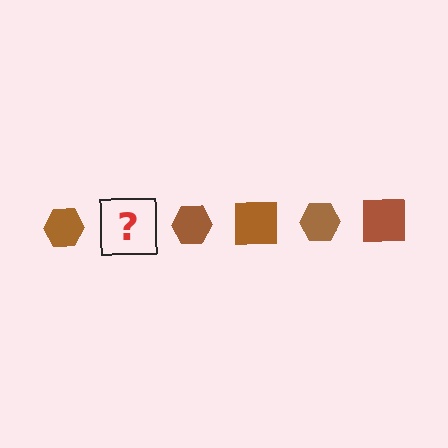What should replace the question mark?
The question mark should be replaced with a brown square.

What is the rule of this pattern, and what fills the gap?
The rule is that the pattern cycles through hexagon, square shapes in brown. The gap should be filled with a brown square.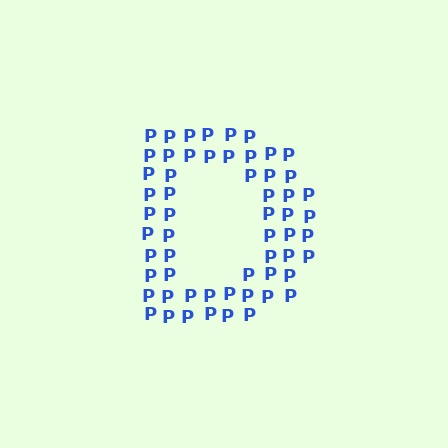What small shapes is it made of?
It is made of small letter P's.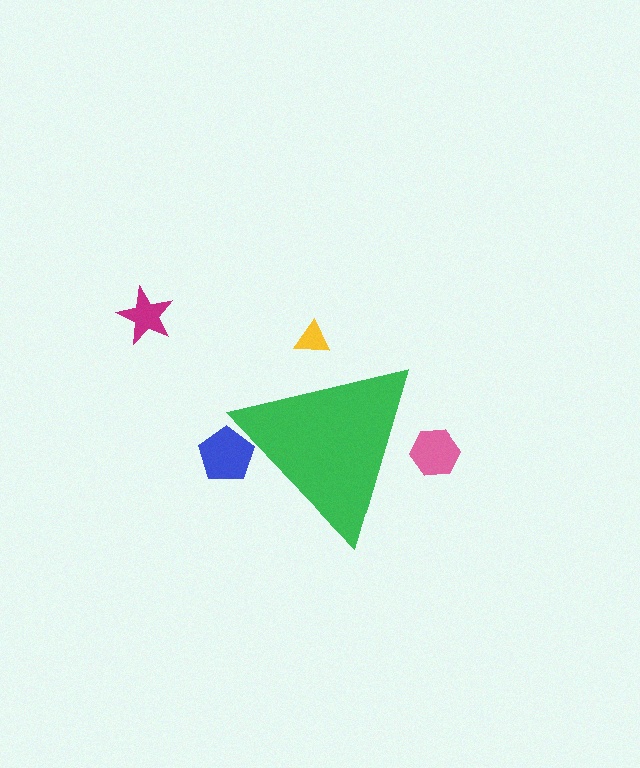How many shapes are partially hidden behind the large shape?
3 shapes are partially hidden.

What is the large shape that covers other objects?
A green triangle.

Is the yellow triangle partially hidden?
Yes, the yellow triangle is partially hidden behind the green triangle.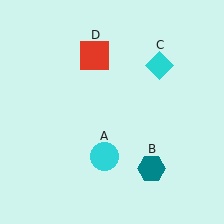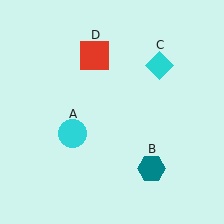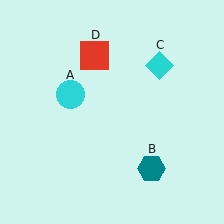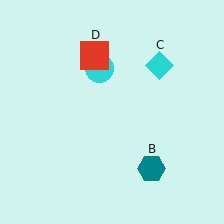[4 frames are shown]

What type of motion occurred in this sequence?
The cyan circle (object A) rotated clockwise around the center of the scene.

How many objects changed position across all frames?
1 object changed position: cyan circle (object A).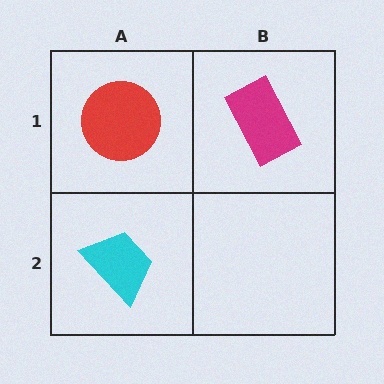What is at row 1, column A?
A red circle.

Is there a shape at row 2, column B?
No, that cell is empty.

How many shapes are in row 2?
1 shape.